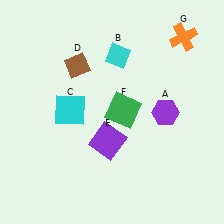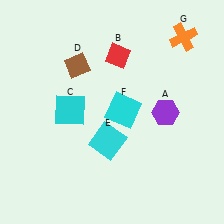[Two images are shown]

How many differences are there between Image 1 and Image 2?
There are 3 differences between the two images.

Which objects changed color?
B changed from cyan to red. E changed from purple to cyan. F changed from green to cyan.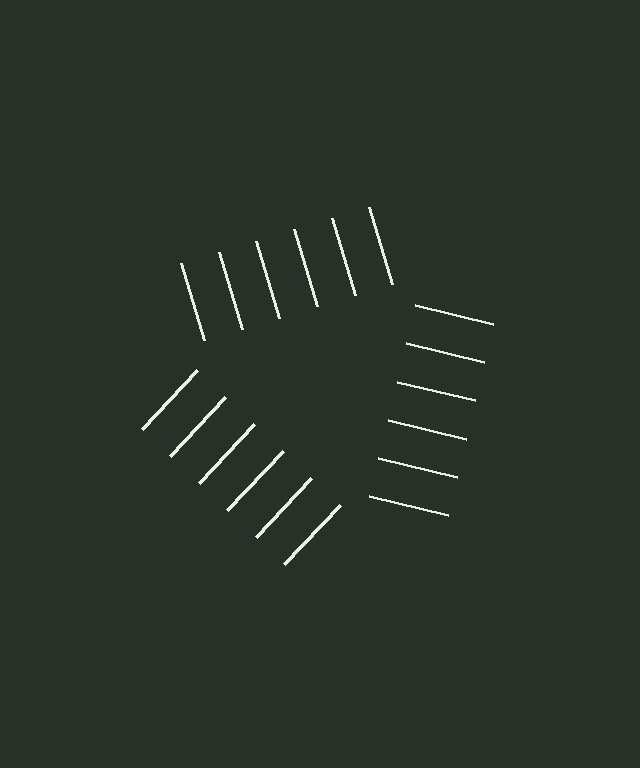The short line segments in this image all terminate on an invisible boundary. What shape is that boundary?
An illusory triangle — the line segments terminate on its edges but no continuous stroke is drawn.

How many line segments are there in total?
18 — 6 along each of the 3 edges.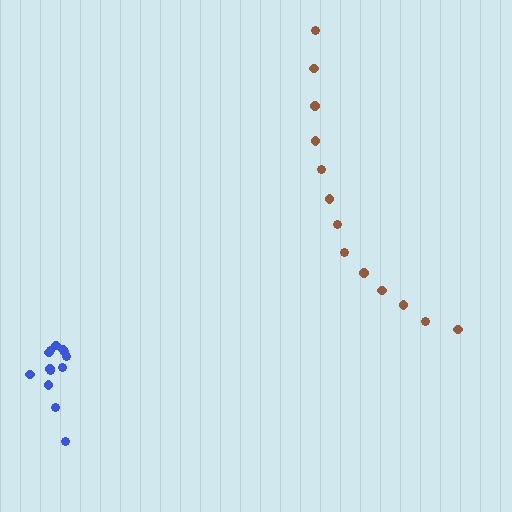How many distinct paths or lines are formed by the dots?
There are 2 distinct paths.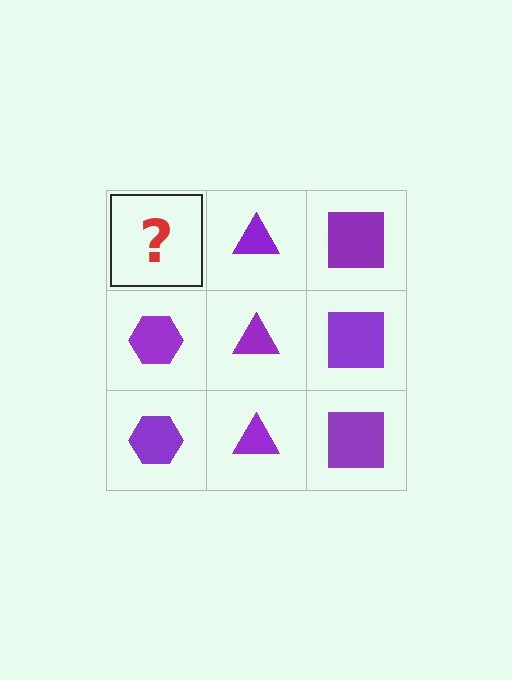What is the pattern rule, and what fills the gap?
The rule is that each column has a consistent shape. The gap should be filled with a purple hexagon.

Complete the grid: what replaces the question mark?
The question mark should be replaced with a purple hexagon.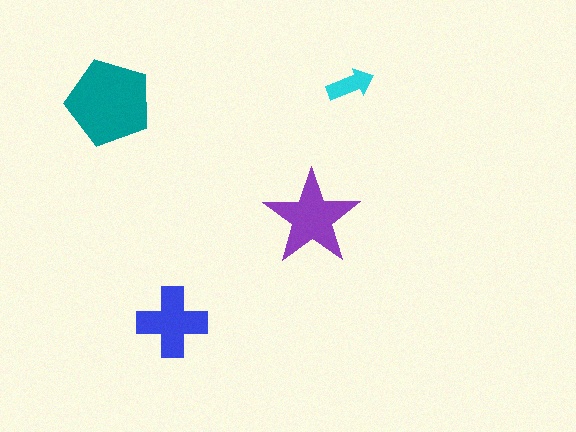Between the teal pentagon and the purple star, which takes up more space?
The teal pentagon.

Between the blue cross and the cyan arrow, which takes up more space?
The blue cross.